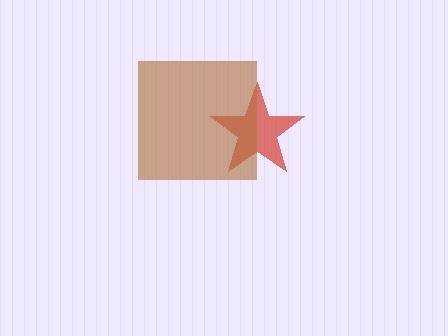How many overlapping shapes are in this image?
There are 2 overlapping shapes in the image.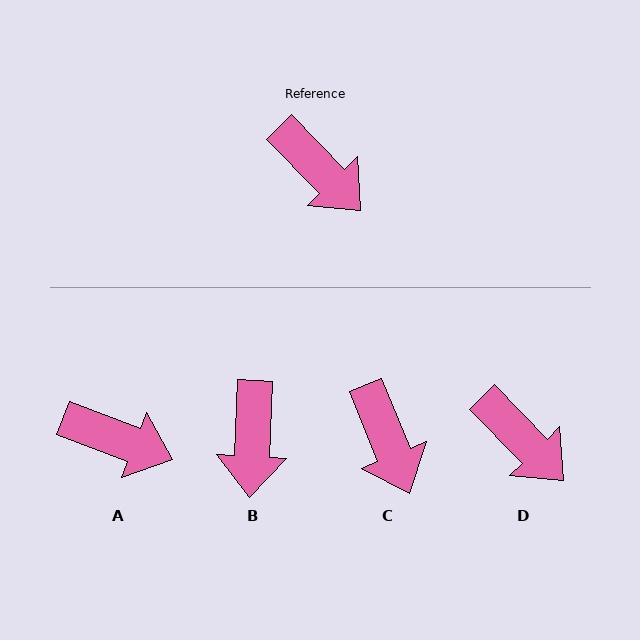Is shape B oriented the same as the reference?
No, it is off by about 47 degrees.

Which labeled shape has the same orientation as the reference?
D.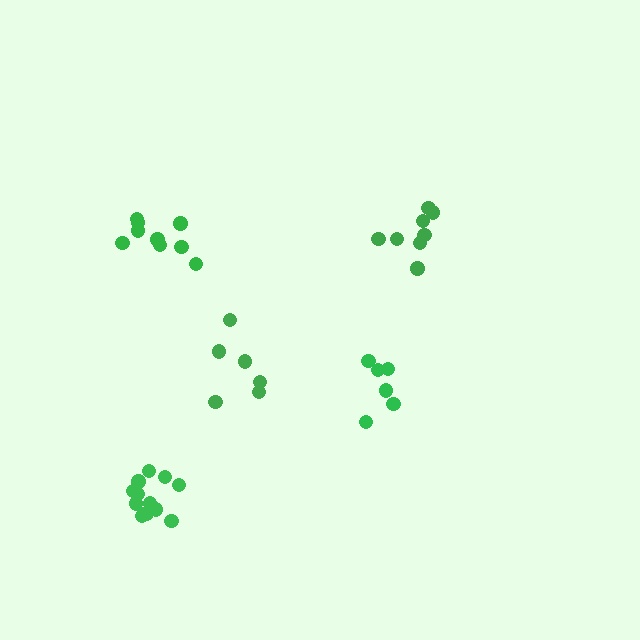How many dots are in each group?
Group 1: 6 dots, Group 2: 8 dots, Group 3: 12 dots, Group 4: 9 dots, Group 5: 6 dots (41 total).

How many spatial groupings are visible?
There are 5 spatial groupings.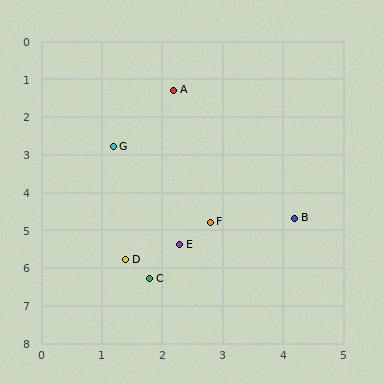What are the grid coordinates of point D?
Point D is at approximately (1.4, 5.8).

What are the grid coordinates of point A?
Point A is at approximately (2.2, 1.3).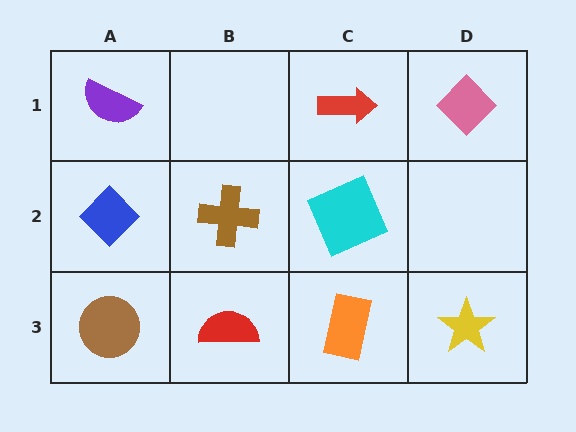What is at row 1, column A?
A purple semicircle.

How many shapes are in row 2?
3 shapes.